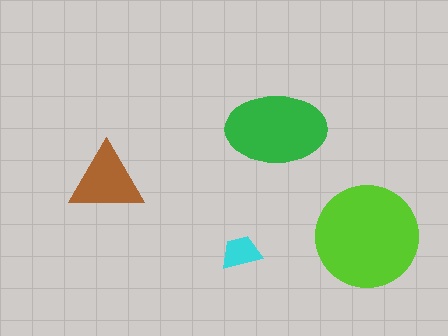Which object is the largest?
The lime circle.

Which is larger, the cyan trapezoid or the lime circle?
The lime circle.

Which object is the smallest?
The cyan trapezoid.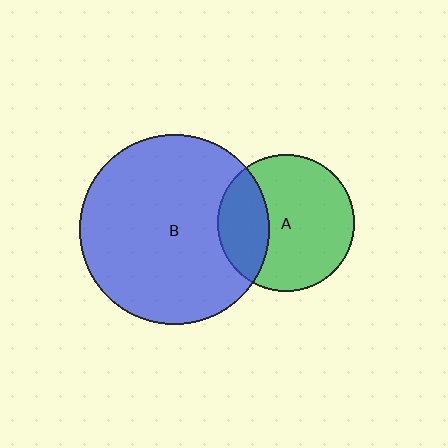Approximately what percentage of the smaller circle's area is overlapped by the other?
Approximately 30%.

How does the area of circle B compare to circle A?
Approximately 1.9 times.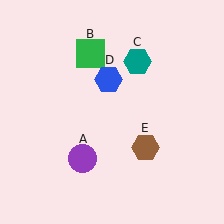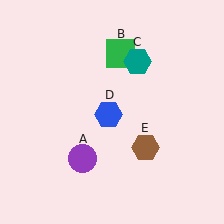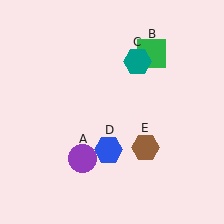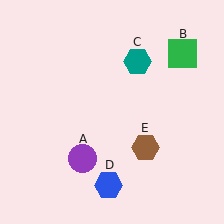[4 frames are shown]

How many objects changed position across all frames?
2 objects changed position: green square (object B), blue hexagon (object D).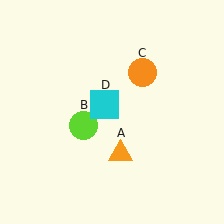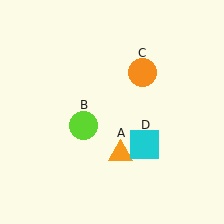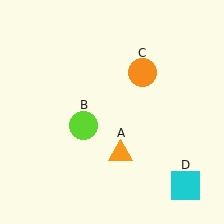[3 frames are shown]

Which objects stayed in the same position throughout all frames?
Orange triangle (object A) and lime circle (object B) and orange circle (object C) remained stationary.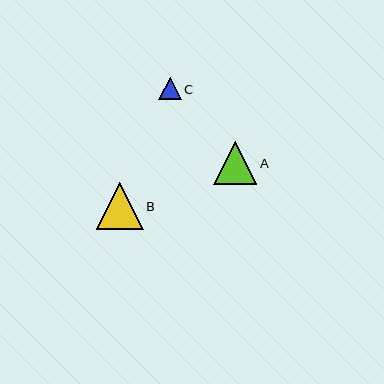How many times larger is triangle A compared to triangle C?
Triangle A is approximately 1.9 times the size of triangle C.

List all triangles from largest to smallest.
From largest to smallest: B, A, C.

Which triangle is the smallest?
Triangle C is the smallest with a size of approximately 22 pixels.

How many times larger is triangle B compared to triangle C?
Triangle B is approximately 2.1 times the size of triangle C.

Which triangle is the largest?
Triangle B is the largest with a size of approximately 47 pixels.